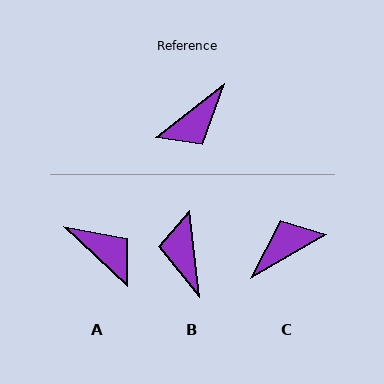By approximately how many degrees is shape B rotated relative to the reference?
Approximately 122 degrees clockwise.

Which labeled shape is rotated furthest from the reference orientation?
C, about 172 degrees away.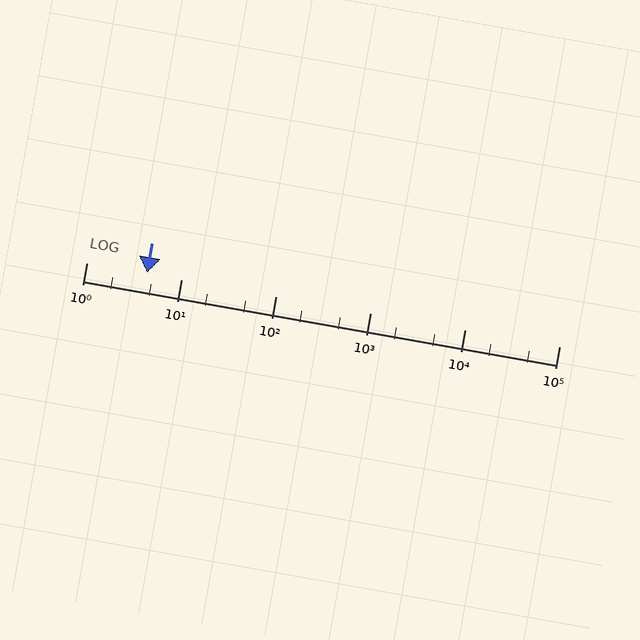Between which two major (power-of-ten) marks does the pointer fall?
The pointer is between 1 and 10.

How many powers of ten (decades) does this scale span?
The scale spans 5 decades, from 1 to 100000.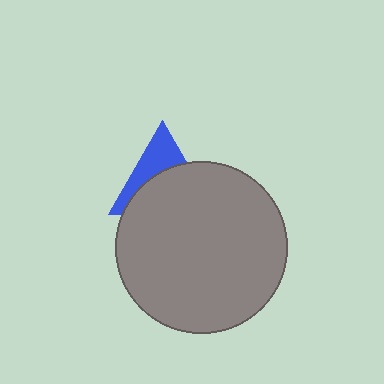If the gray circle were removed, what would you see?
You would see the complete blue triangle.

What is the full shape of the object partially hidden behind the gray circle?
The partially hidden object is a blue triangle.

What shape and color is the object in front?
The object in front is a gray circle.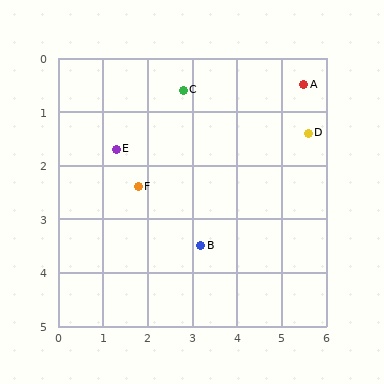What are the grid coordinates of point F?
Point F is at approximately (1.8, 2.4).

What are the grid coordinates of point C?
Point C is at approximately (2.8, 0.6).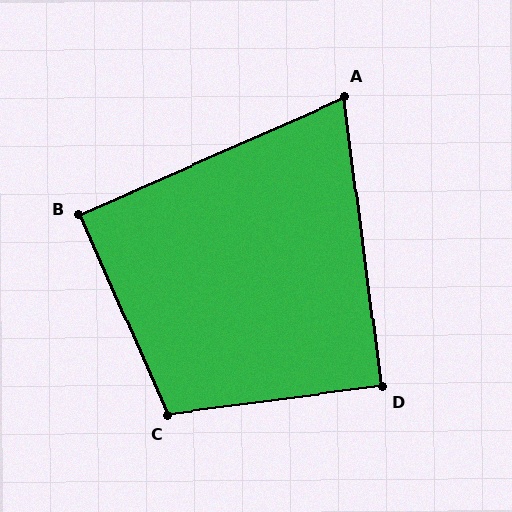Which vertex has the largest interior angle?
C, at approximately 106 degrees.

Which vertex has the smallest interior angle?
A, at approximately 74 degrees.